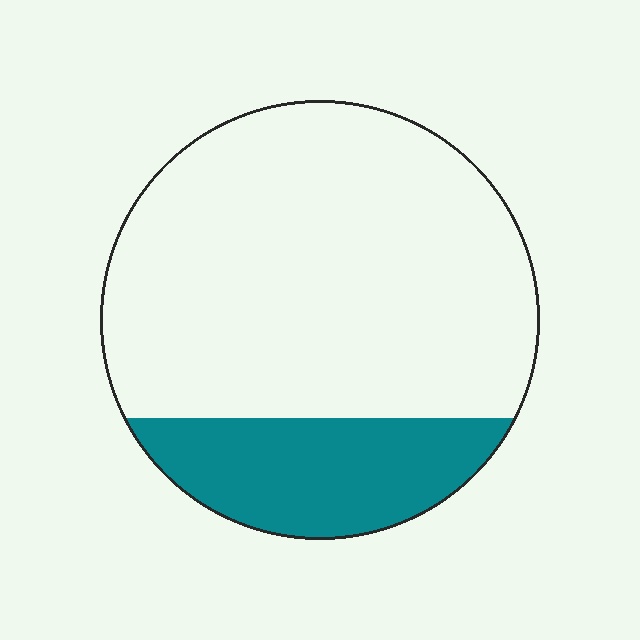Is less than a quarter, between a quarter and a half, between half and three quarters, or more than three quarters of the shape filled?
Less than a quarter.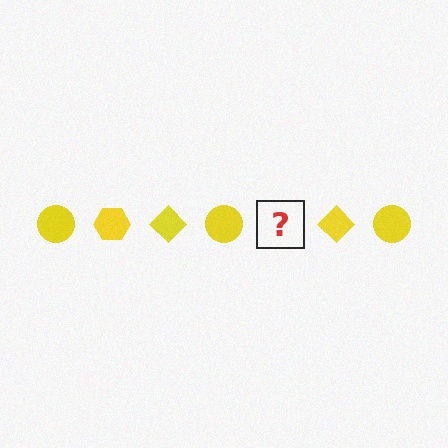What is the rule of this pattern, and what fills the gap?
The rule is that the pattern cycles through circle, hexagon, diamond shapes in yellow. The gap should be filled with a yellow hexagon.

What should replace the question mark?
The question mark should be replaced with a yellow hexagon.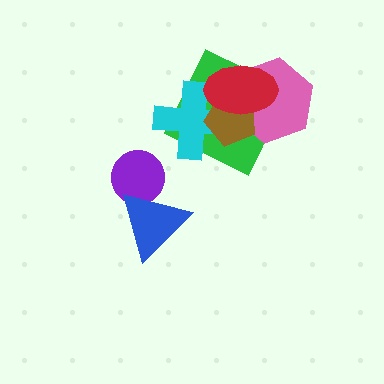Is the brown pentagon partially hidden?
Yes, it is partially covered by another shape.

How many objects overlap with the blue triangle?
1 object overlaps with the blue triangle.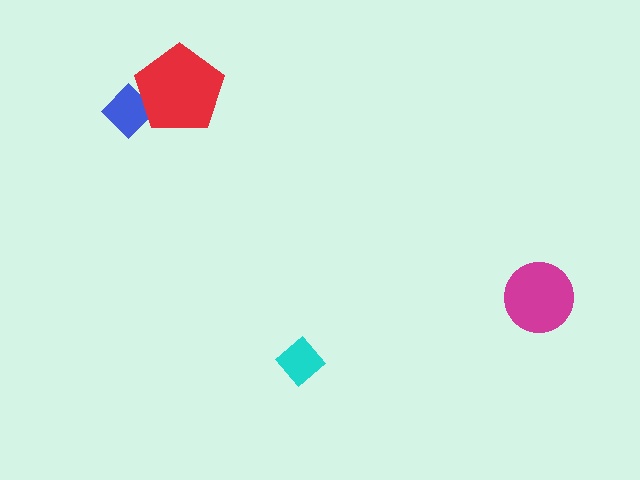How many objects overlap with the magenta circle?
0 objects overlap with the magenta circle.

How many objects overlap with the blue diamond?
1 object overlaps with the blue diamond.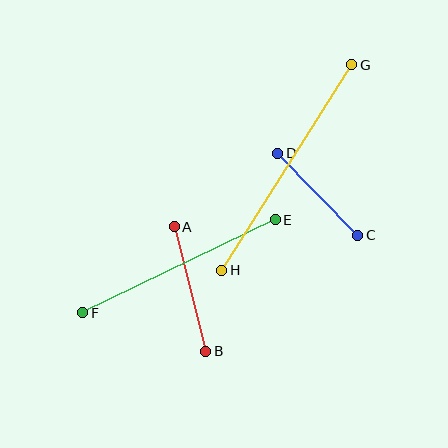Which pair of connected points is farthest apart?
Points G and H are farthest apart.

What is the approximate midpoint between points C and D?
The midpoint is at approximately (318, 194) pixels.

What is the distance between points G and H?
The distance is approximately 243 pixels.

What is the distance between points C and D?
The distance is approximately 114 pixels.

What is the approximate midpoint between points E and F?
The midpoint is at approximately (179, 266) pixels.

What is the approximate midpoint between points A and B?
The midpoint is at approximately (190, 289) pixels.